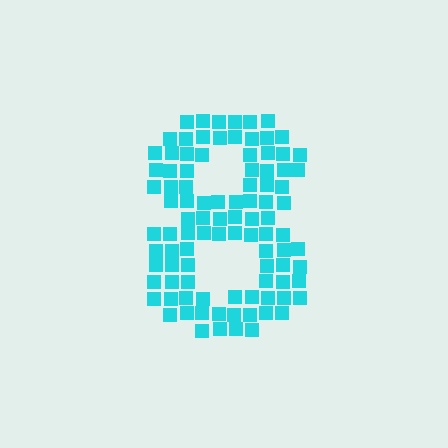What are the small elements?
The small elements are squares.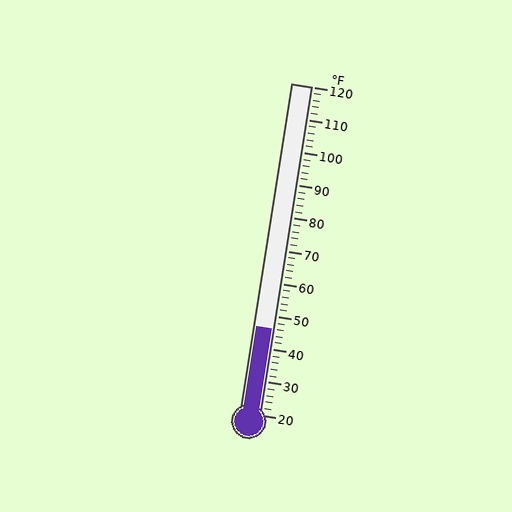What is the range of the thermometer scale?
The thermometer scale ranges from 20°F to 120°F.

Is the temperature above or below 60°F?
The temperature is below 60°F.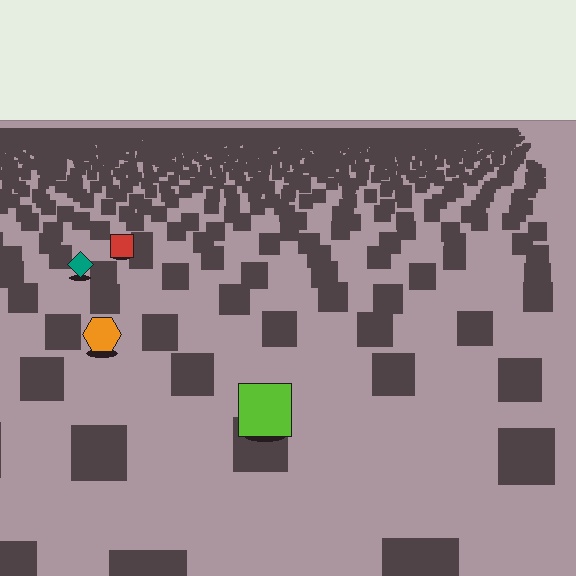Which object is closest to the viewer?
The lime square is closest. The texture marks near it are larger and more spread out.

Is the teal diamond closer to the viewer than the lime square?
No. The lime square is closer — you can tell from the texture gradient: the ground texture is coarser near it.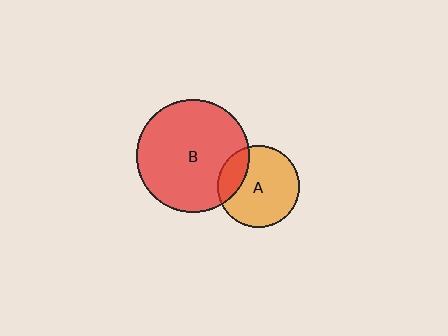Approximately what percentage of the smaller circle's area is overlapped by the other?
Approximately 20%.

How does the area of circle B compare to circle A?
Approximately 1.9 times.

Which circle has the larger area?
Circle B (red).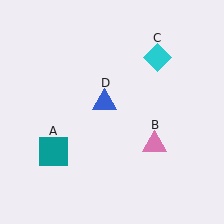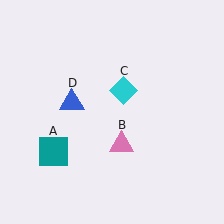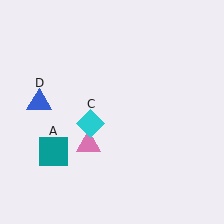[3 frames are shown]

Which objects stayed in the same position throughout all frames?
Teal square (object A) remained stationary.